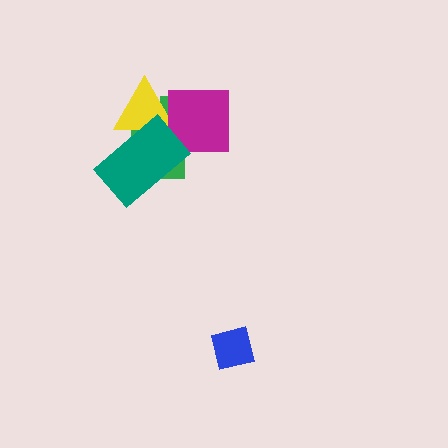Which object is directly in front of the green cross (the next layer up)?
The yellow triangle is directly in front of the green cross.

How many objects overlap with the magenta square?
2 objects overlap with the magenta square.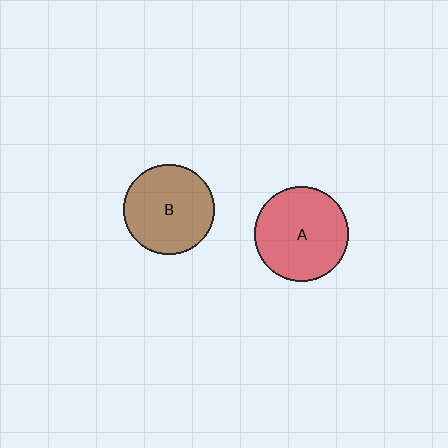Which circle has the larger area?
Circle A (red).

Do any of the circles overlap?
No, none of the circles overlap.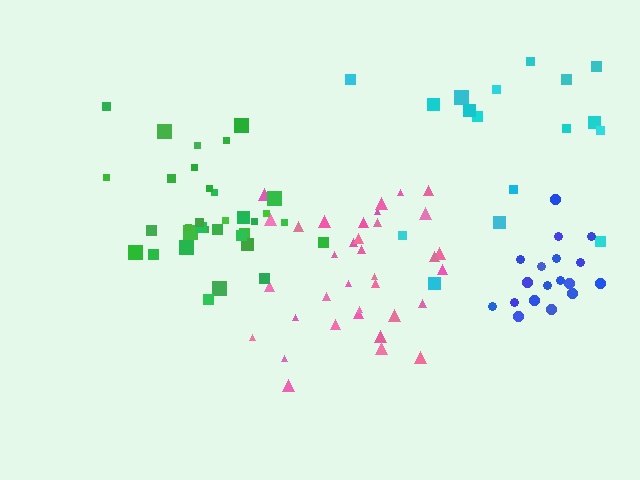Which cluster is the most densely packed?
Blue.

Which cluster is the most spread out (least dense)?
Cyan.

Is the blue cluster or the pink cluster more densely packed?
Blue.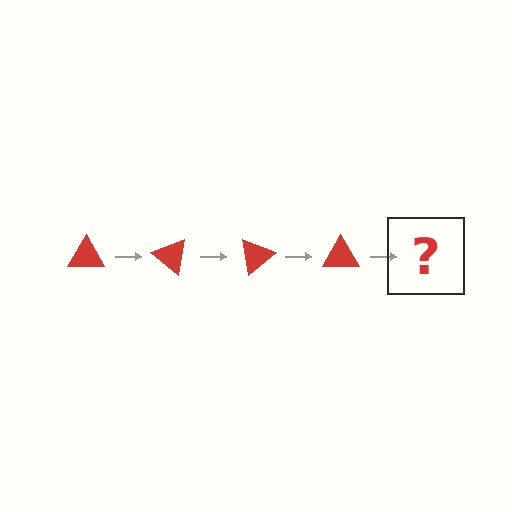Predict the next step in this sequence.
The next step is a red triangle rotated 160 degrees.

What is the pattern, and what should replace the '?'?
The pattern is that the triangle rotates 40 degrees each step. The '?' should be a red triangle rotated 160 degrees.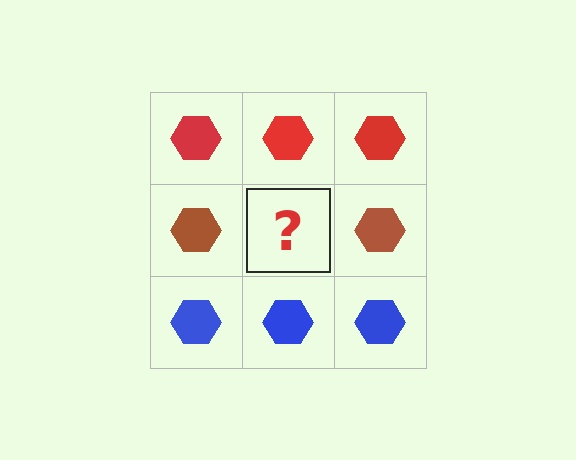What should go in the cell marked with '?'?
The missing cell should contain a brown hexagon.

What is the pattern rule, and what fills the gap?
The rule is that each row has a consistent color. The gap should be filled with a brown hexagon.